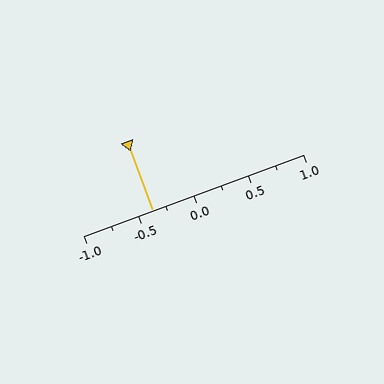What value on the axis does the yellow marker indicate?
The marker indicates approximately -0.38.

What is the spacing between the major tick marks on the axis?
The major ticks are spaced 0.5 apart.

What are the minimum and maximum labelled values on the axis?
The axis runs from -1.0 to 1.0.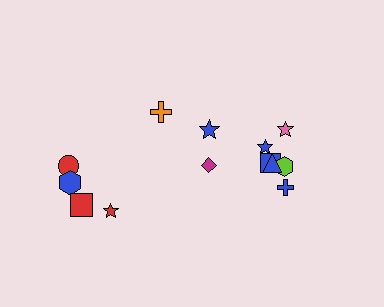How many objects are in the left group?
There are 5 objects.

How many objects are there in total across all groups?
There are 13 objects.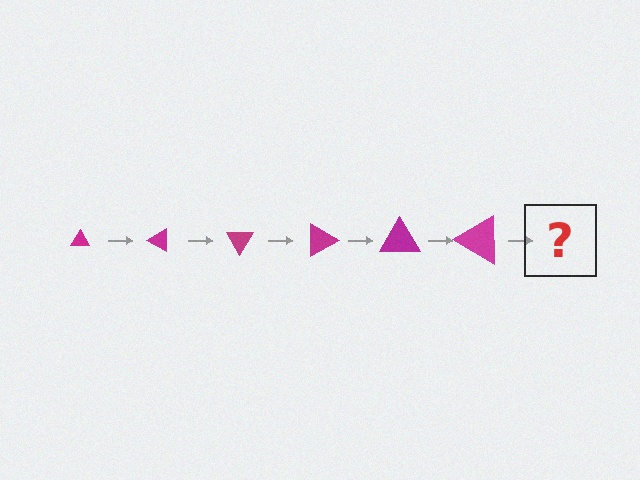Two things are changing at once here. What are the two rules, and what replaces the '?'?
The two rules are that the triangle grows larger each step and it rotates 30 degrees each step. The '?' should be a triangle, larger than the previous one and rotated 180 degrees from the start.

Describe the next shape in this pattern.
It should be a triangle, larger than the previous one and rotated 180 degrees from the start.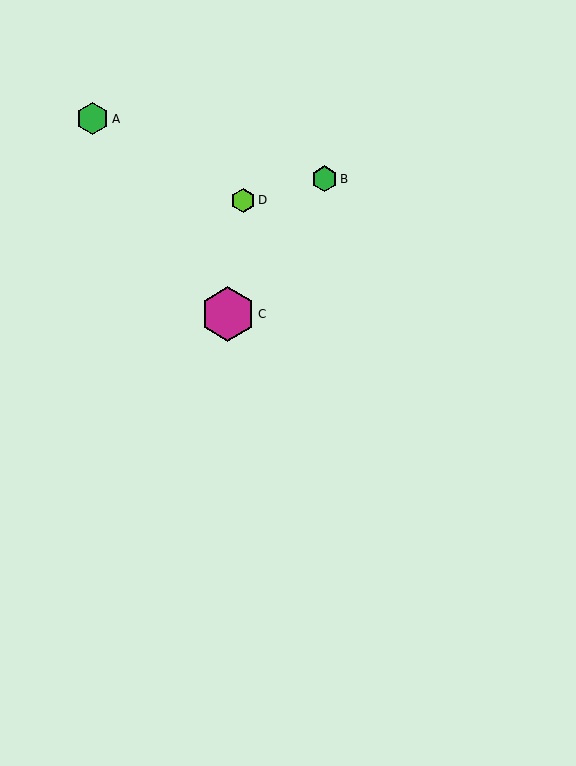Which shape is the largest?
The magenta hexagon (labeled C) is the largest.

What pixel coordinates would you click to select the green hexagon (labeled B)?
Click at (325, 179) to select the green hexagon B.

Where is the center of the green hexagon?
The center of the green hexagon is at (93, 119).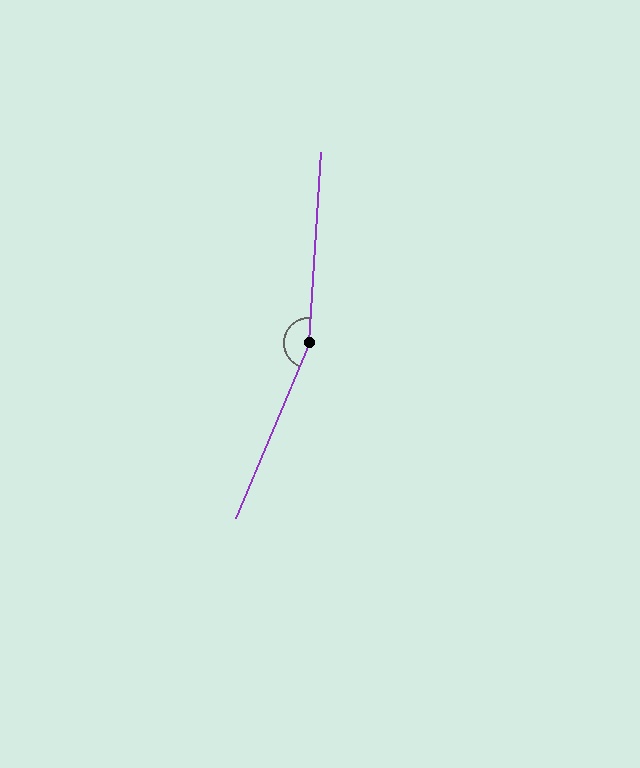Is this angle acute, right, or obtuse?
It is obtuse.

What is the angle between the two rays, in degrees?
Approximately 161 degrees.